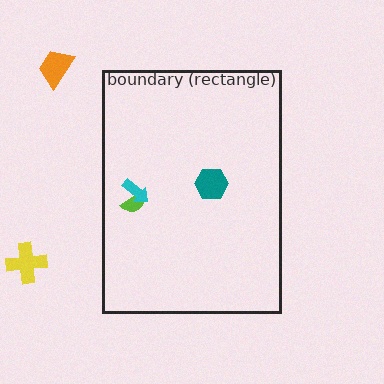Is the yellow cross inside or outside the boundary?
Outside.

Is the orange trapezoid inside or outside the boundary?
Outside.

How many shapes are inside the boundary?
3 inside, 2 outside.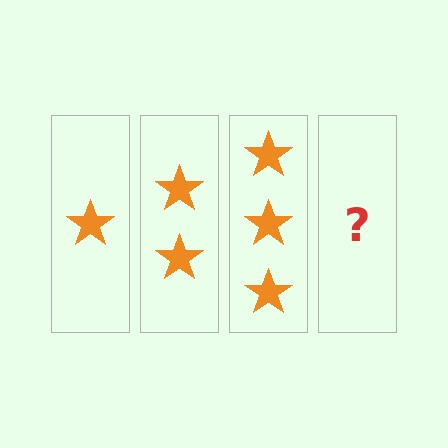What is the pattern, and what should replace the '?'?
The pattern is that each step adds one more star. The '?' should be 4 stars.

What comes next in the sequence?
The next element should be 4 stars.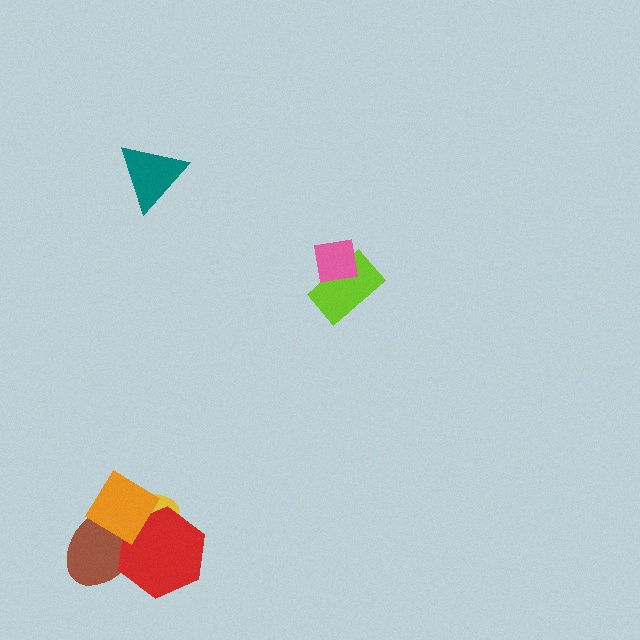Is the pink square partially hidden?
No, no other shape covers it.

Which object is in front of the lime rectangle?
The pink square is in front of the lime rectangle.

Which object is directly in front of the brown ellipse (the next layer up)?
The red hexagon is directly in front of the brown ellipse.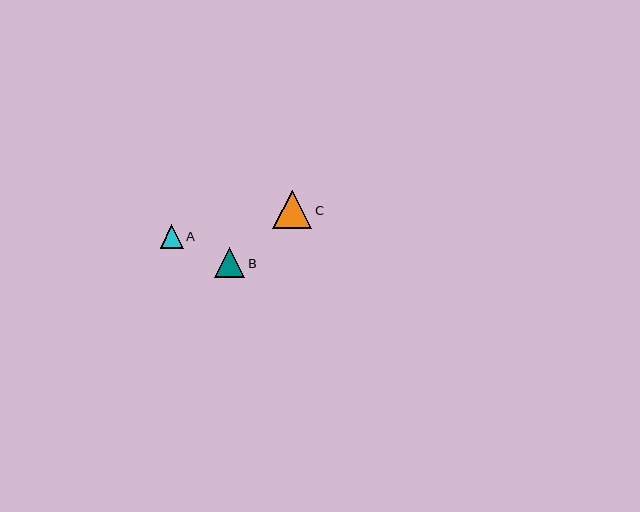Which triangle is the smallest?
Triangle A is the smallest with a size of approximately 23 pixels.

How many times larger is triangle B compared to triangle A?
Triangle B is approximately 1.3 times the size of triangle A.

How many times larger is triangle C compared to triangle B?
Triangle C is approximately 1.3 times the size of triangle B.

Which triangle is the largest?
Triangle C is the largest with a size of approximately 39 pixels.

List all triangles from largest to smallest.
From largest to smallest: C, B, A.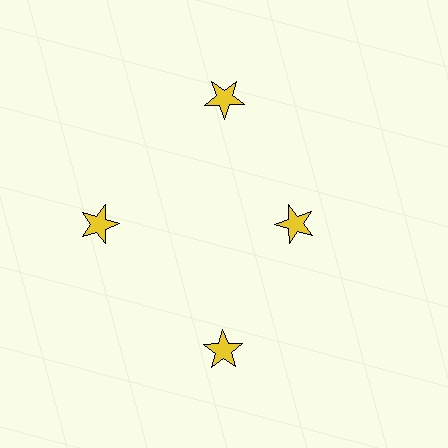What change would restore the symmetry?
The symmetry would be restored by moving it outward, back onto the ring so that all 4 stars sit at equal angles and equal distance from the center.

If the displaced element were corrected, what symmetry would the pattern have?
It would have 4-fold rotational symmetry — the pattern would map onto itself every 90 degrees.